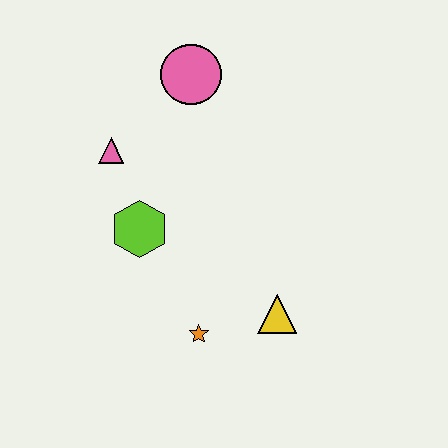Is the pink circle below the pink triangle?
No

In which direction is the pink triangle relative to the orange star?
The pink triangle is above the orange star.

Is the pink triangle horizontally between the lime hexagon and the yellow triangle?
No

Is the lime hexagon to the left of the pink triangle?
No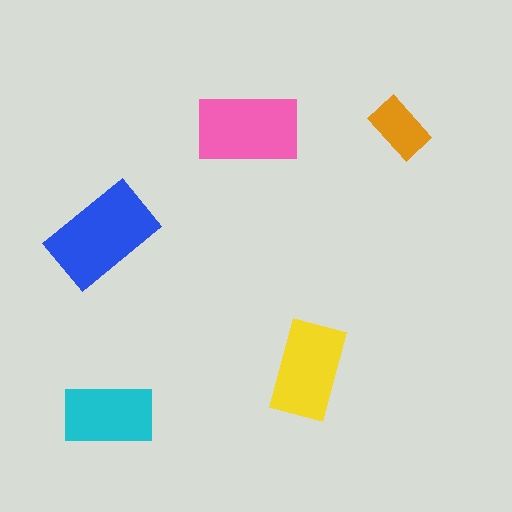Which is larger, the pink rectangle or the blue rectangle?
The blue one.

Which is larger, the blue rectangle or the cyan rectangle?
The blue one.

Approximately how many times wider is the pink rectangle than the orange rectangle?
About 1.5 times wider.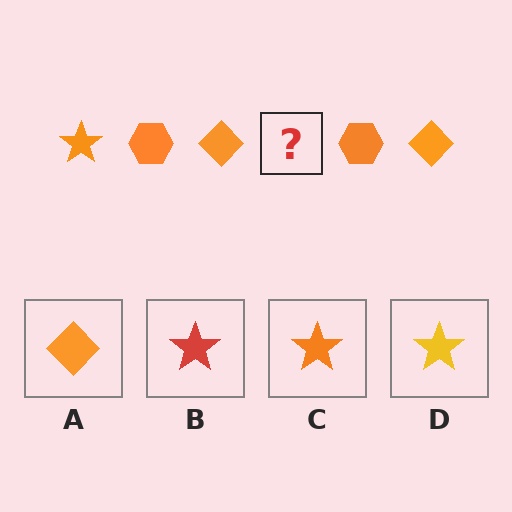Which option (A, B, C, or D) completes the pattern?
C.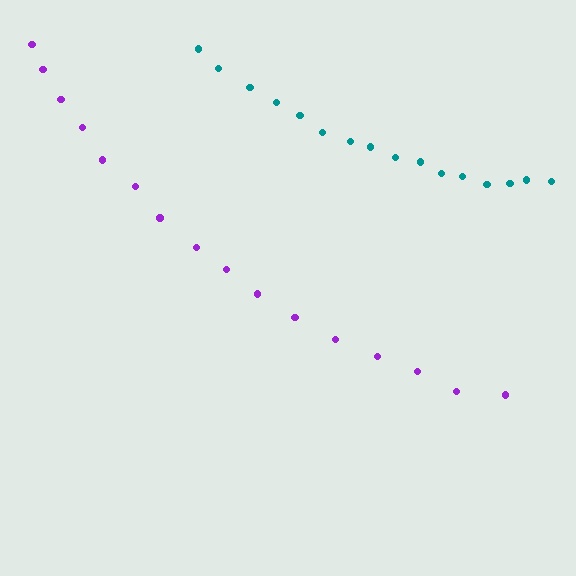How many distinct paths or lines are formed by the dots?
There are 2 distinct paths.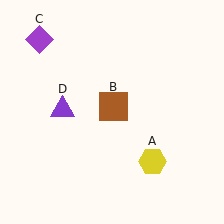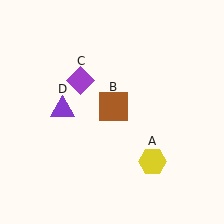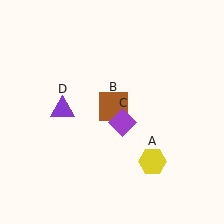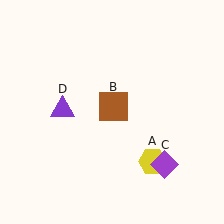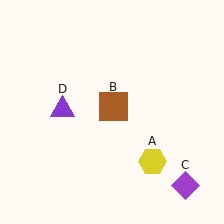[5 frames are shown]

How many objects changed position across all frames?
1 object changed position: purple diamond (object C).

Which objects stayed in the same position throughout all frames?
Yellow hexagon (object A) and brown square (object B) and purple triangle (object D) remained stationary.